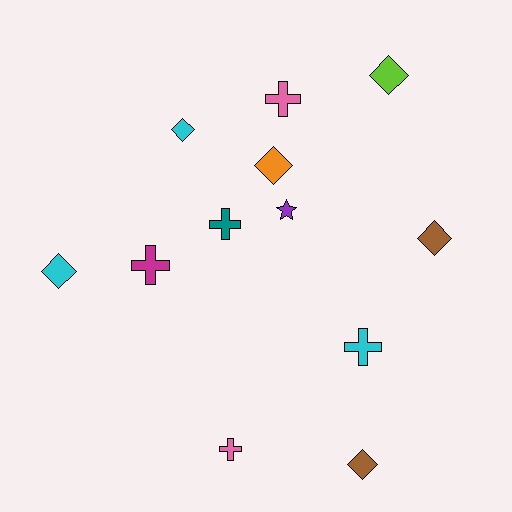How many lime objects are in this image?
There is 1 lime object.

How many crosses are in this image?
There are 5 crosses.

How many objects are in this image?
There are 12 objects.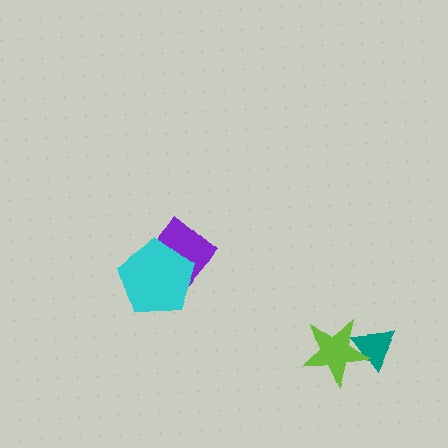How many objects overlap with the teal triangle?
1 object overlaps with the teal triangle.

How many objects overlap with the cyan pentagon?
1 object overlaps with the cyan pentagon.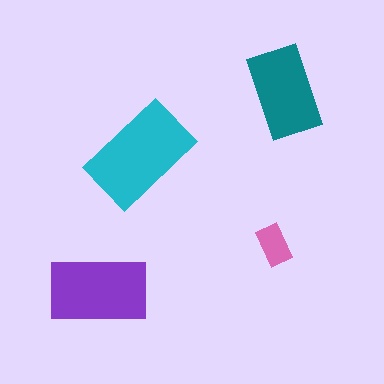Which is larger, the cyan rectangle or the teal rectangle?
The cyan one.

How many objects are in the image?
There are 4 objects in the image.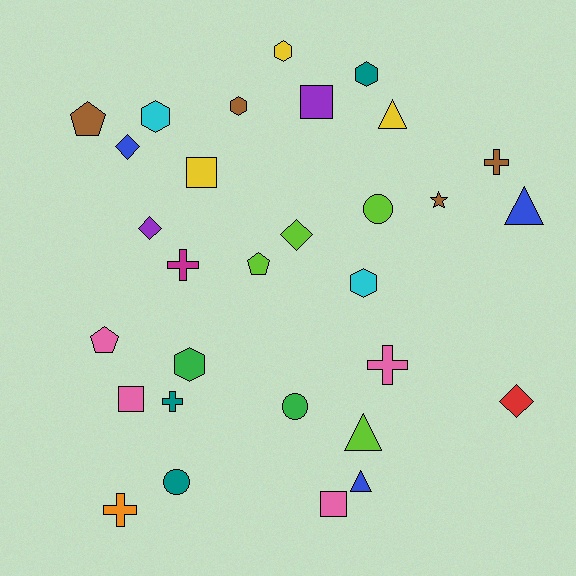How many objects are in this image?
There are 30 objects.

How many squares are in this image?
There are 4 squares.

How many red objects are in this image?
There is 1 red object.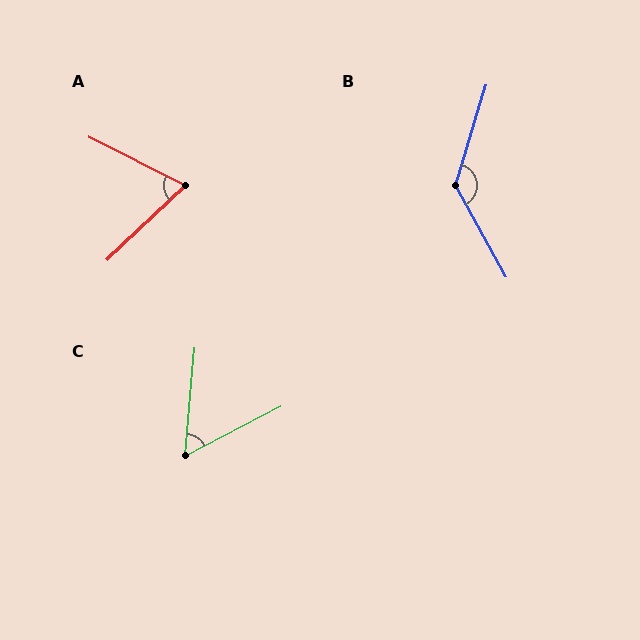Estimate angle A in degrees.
Approximately 70 degrees.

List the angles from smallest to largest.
C (57°), A (70°), B (134°).